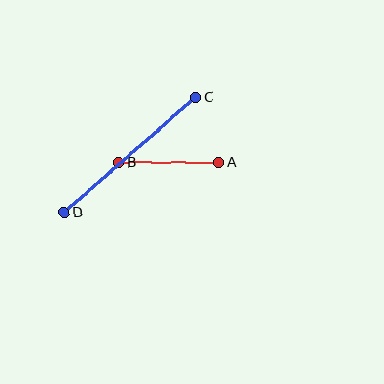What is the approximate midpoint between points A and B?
The midpoint is at approximately (169, 162) pixels.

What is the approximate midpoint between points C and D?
The midpoint is at approximately (130, 155) pixels.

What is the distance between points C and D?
The distance is approximately 174 pixels.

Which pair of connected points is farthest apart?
Points C and D are farthest apart.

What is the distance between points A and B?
The distance is approximately 100 pixels.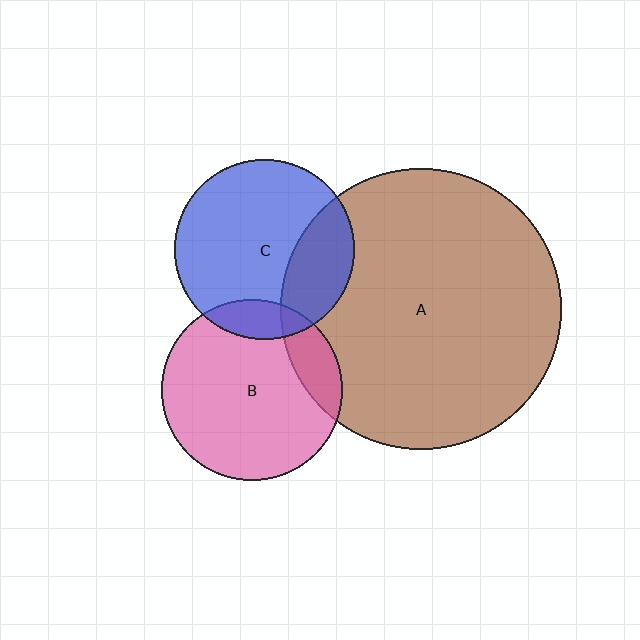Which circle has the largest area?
Circle A (brown).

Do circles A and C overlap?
Yes.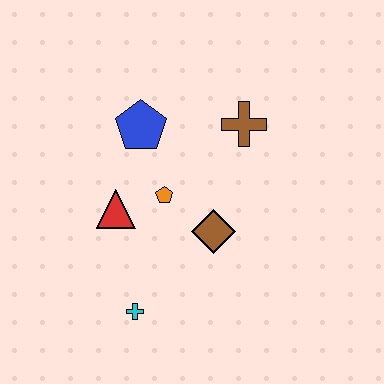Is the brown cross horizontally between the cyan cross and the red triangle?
No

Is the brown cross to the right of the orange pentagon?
Yes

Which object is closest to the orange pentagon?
The red triangle is closest to the orange pentagon.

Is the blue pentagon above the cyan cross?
Yes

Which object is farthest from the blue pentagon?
The cyan cross is farthest from the blue pentagon.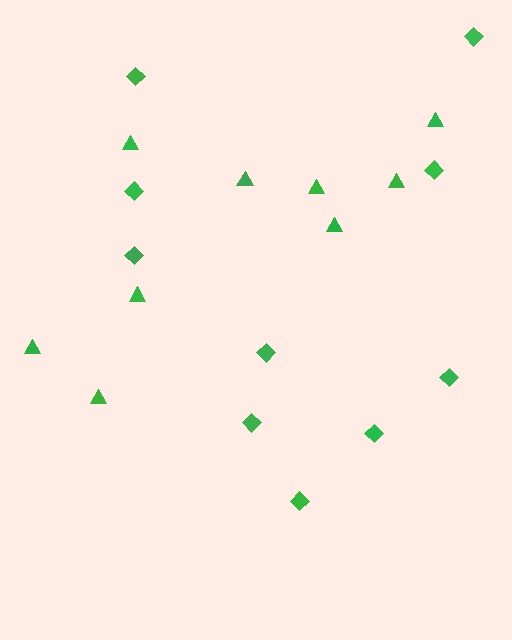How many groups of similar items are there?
There are 2 groups: one group of triangles (9) and one group of diamonds (10).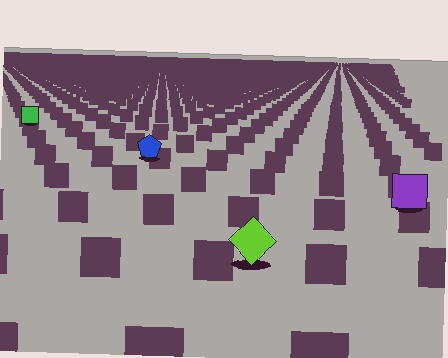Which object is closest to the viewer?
The lime diamond is closest. The texture marks near it are larger and more spread out.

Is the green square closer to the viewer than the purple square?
No. The purple square is closer — you can tell from the texture gradient: the ground texture is coarser near it.